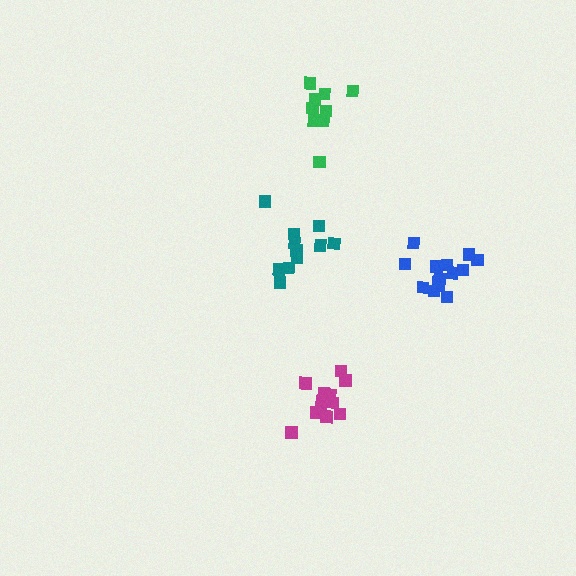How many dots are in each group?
Group 1: 13 dots, Group 2: 11 dots, Group 3: 14 dots, Group 4: 9 dots (47 total).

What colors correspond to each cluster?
The clusters are colored: magenta, teal, blue, green.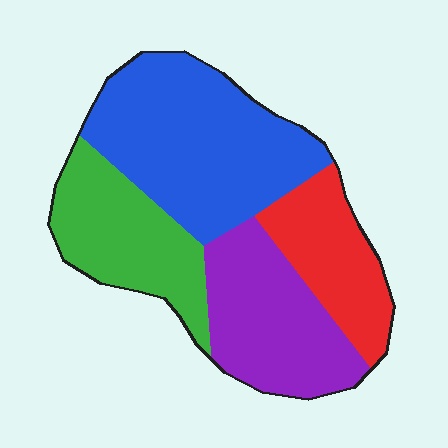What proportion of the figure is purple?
Purple takes up about one quarter (1/4) of the figure.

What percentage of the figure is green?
Green covers 22% of the figure.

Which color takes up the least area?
Red, at roughly 15%.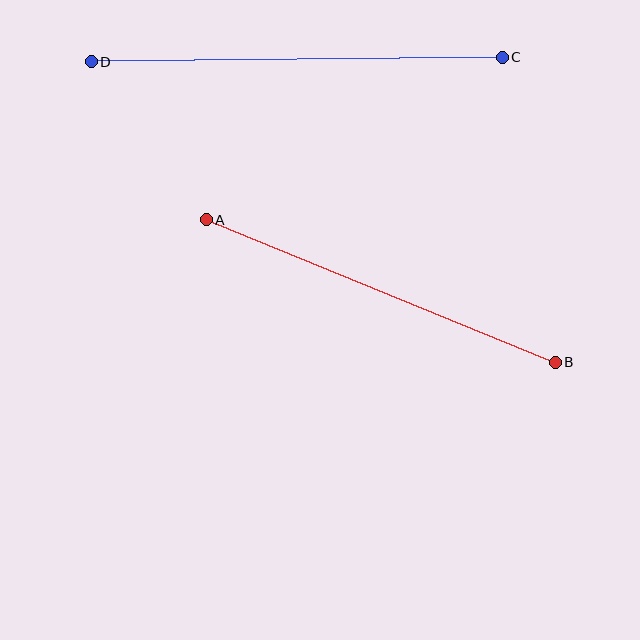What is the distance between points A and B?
The distance is approximately 377 pixels.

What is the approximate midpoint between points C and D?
The midpoint is at approximately (297, 59) pixels.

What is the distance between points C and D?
The distance is approximately 411 pixels.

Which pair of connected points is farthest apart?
Points C and D are farthest apart.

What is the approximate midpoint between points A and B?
The midpoint is at approximately (381, 291) pixels.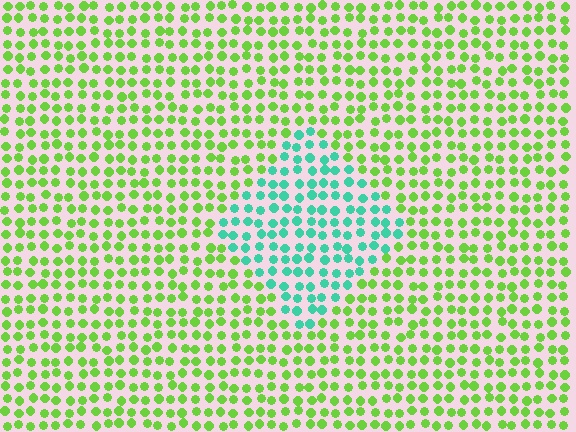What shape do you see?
I see a diamond.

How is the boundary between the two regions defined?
The boundary is defined purely by a slight shift in hue (about 61 degrees). Spacing, size, and orientation are identical on both sides.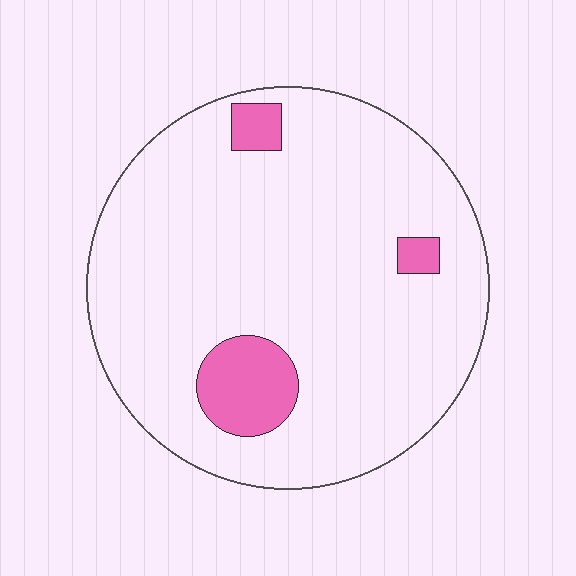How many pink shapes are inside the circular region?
3.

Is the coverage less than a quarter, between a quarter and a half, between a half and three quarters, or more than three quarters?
Less than a quarter.